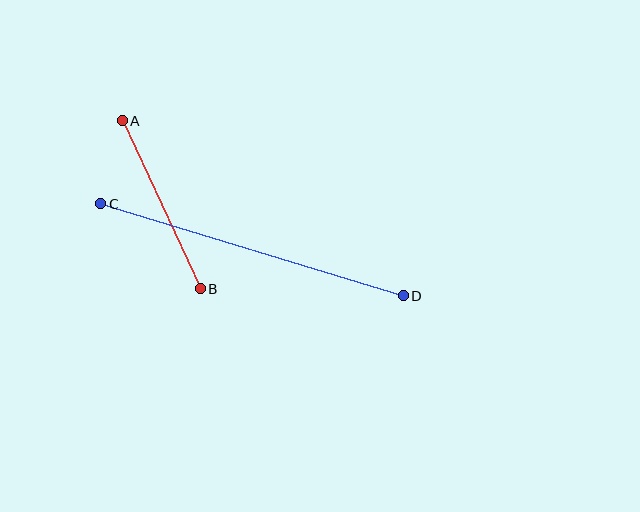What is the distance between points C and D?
The distance is approximately 316 pixels.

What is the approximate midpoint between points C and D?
The midpoint is at approximately (252, 250) pixels.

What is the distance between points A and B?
The distance is approximately 186 pixels.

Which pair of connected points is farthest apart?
Points C and D are farthest apart.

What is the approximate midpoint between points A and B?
The midpoint is at approximately (161, 205) pixels.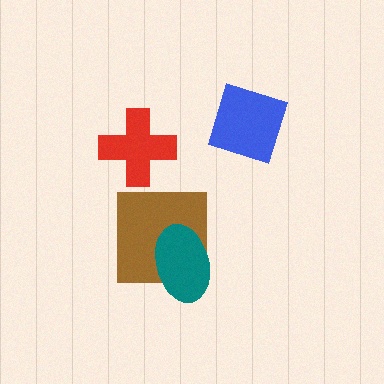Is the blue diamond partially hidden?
No, no other shape covers it.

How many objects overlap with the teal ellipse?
1 object overlaps with the teal ellipse.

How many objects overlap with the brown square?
1 object overlaps with the brown square.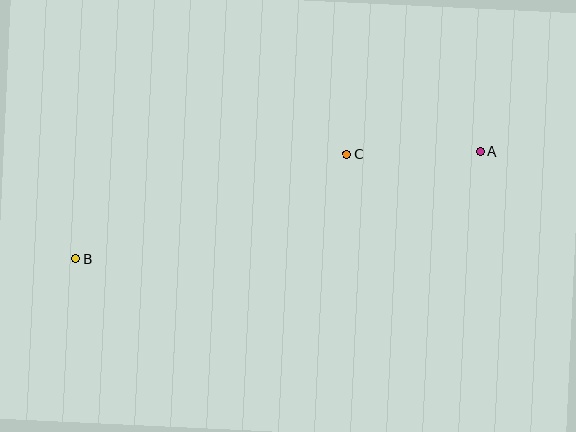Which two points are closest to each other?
Points A and C are closest to each other.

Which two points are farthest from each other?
Points A and B are farthest from each other.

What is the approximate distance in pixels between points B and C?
The distance between B and C is approximately 291 pixels.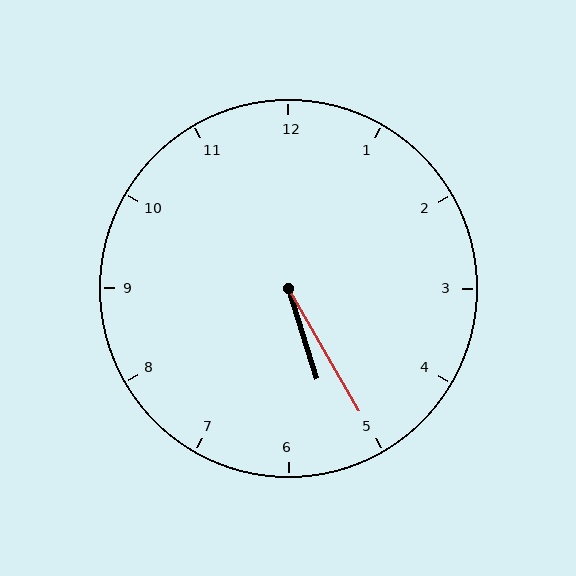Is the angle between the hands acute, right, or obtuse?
It is acute.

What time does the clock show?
5:25.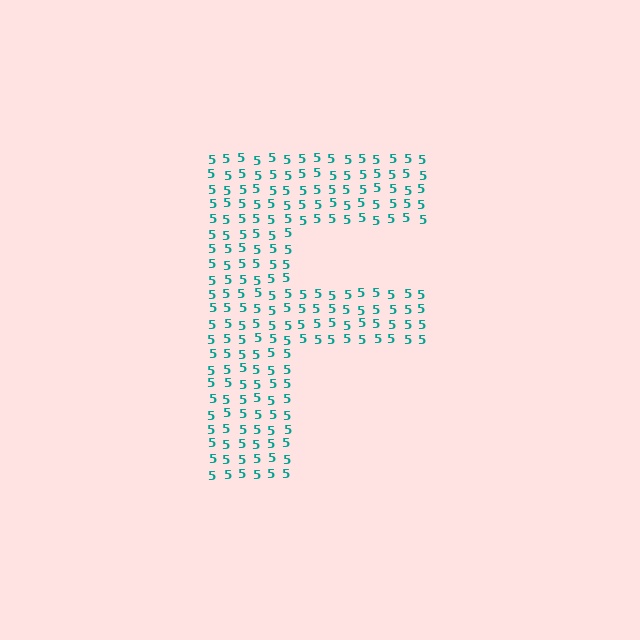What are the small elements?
The small elements are digit 5's.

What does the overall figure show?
The overall figure shows the letter F.